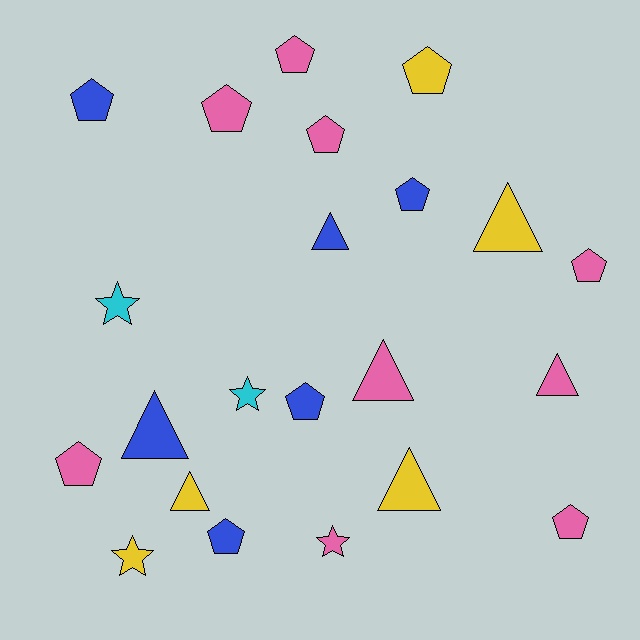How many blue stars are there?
There are no blue stars.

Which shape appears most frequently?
Pentagon, with 11 objects.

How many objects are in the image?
There are 22 objects.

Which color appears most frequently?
Pink, with 9 objects.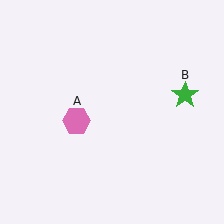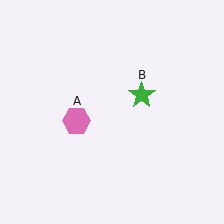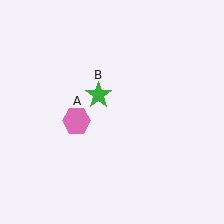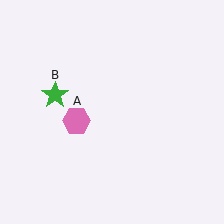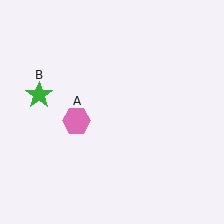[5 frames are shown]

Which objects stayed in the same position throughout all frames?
Pink hexagon (object A) remained stationary.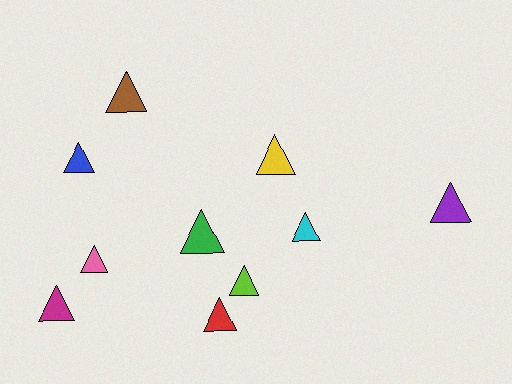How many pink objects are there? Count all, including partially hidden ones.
There is 1 pink object.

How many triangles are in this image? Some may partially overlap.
There are 10 triangles.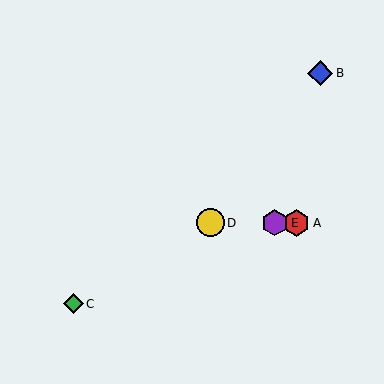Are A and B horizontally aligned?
No, A is at y≈223 and B is at y≈73.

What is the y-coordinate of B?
Object B is at y≈73.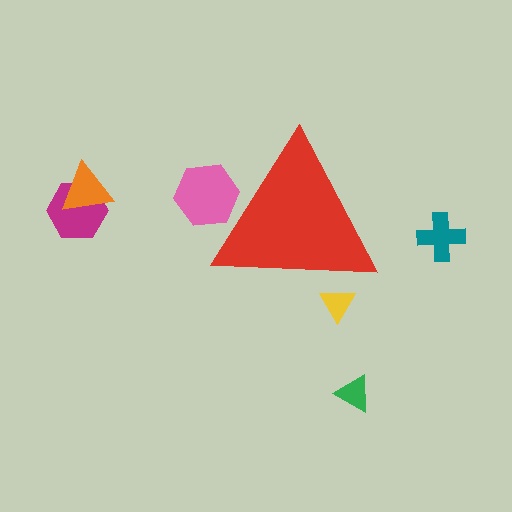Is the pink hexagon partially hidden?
Yes, the pink hexagon is partially hidden behind the red triangle.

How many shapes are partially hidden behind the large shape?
2 shapes are partially hidden.